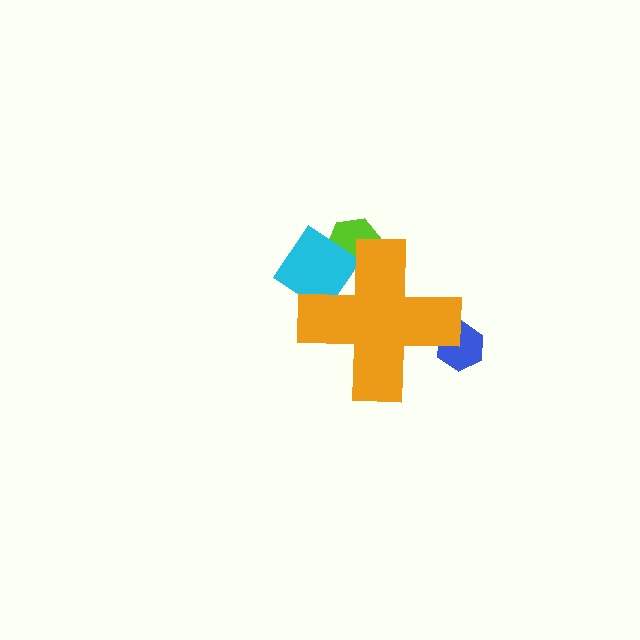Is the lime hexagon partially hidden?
Yes, the lime hexagon is partially hidden behind the orange cross.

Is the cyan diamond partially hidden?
Yes, the cyan diamond is partially hidden behind the orange cross.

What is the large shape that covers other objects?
An orange cross.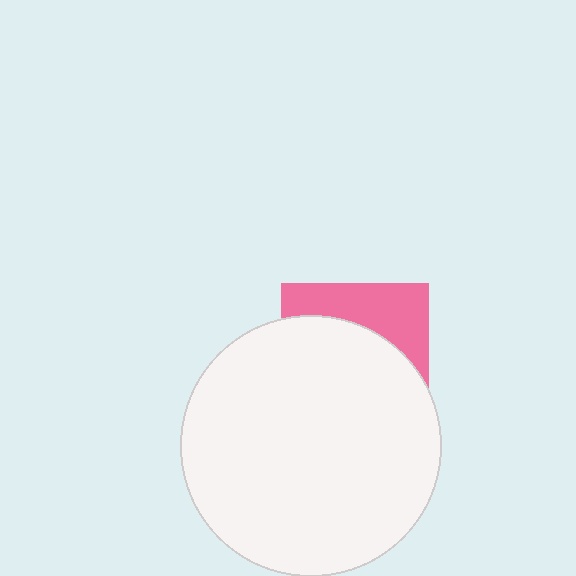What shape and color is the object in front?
The object in front is a white circle.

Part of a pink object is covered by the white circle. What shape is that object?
It is a square.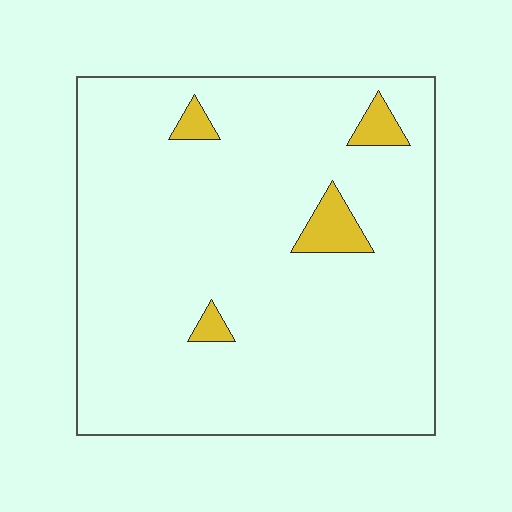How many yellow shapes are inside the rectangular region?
4.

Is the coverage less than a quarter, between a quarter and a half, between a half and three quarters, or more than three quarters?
Less than a quarter.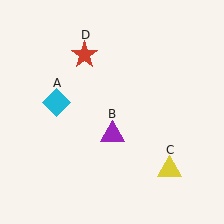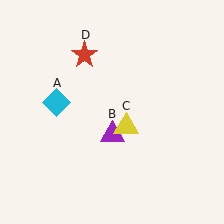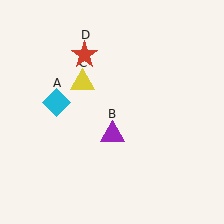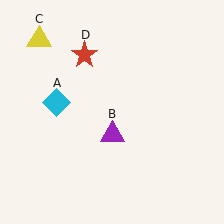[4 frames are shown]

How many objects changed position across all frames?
1 object changed position: yellow triangle (object C).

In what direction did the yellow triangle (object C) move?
The yellow triangle (object C) moved up and to the left.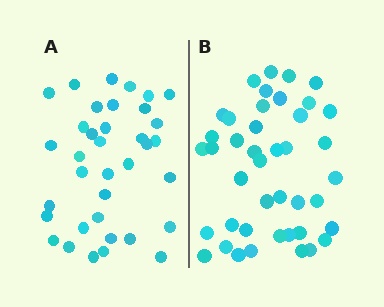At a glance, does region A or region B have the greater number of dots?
Region B (the right region) has more dots.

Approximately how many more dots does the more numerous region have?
Region B has about 6 more dots than region A.